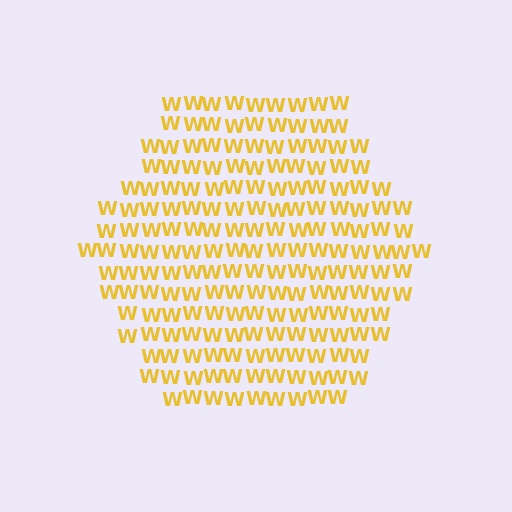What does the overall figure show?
The overall figure shows a hexagon.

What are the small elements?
The small elements are letter W's.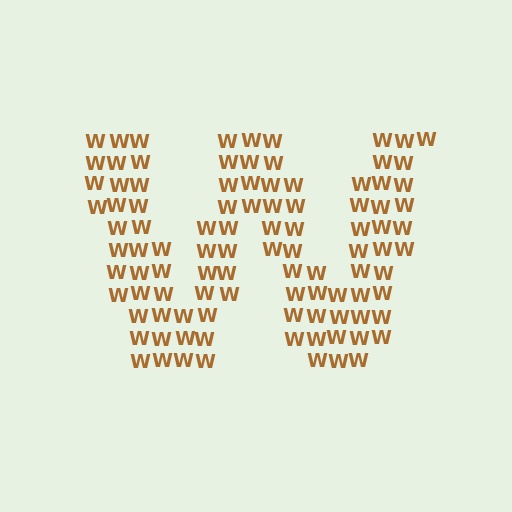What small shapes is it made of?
It is made of small letter W's.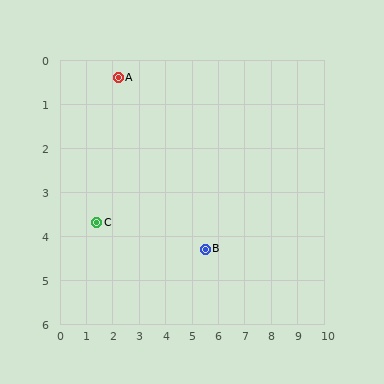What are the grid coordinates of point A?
Point A is at approximately (2.2, 0.4).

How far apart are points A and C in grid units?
Points A and C are about 3.4 grid units apart.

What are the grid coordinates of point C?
Point C is at approximately (1.4, 3.7).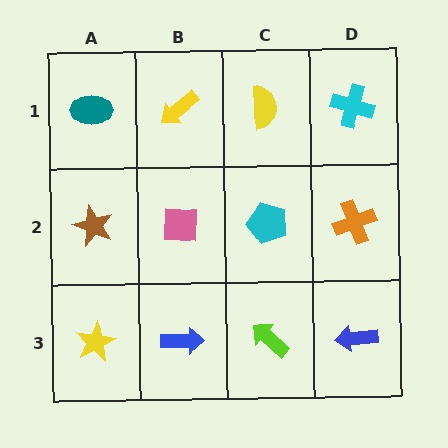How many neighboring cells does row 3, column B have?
3.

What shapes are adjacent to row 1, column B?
A pink square (row 2, column B), a teal ellipse (row 1, column A), a yellow semicircle (row 1, column C).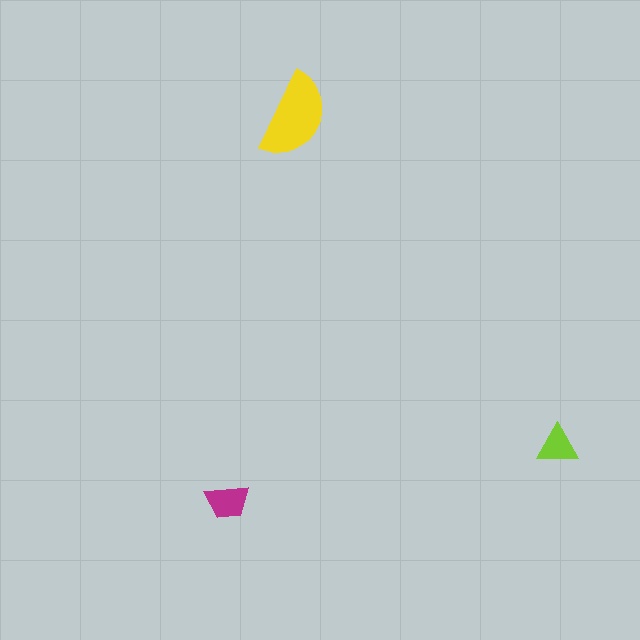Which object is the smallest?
The lime triangle.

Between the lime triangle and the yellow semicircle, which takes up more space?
The yellow semicircle.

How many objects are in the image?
There are 3 objects in the image.